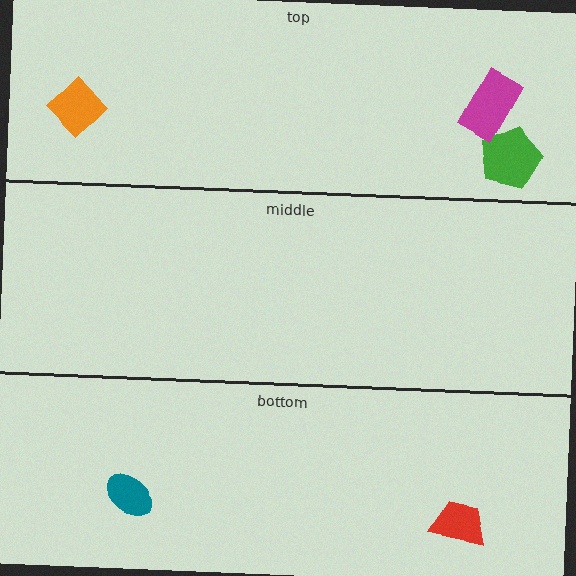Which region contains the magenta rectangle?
The top region.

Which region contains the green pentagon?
The top region.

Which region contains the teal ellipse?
The bottom region.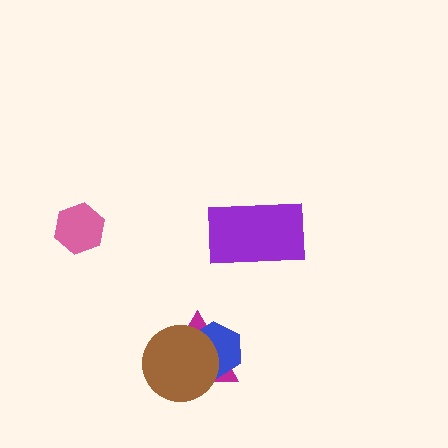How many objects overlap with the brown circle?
2 objects overlap with the brown circle.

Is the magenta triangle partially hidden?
Yes, it is partially covered by another shape.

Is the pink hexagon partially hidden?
No, no other shape covers it.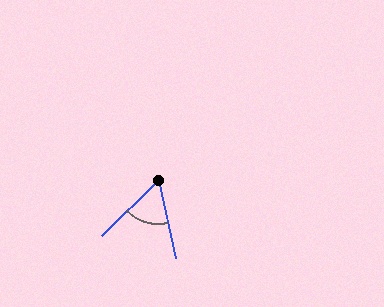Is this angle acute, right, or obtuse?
It is acute.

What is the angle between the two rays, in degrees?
Approximately 58 degrees.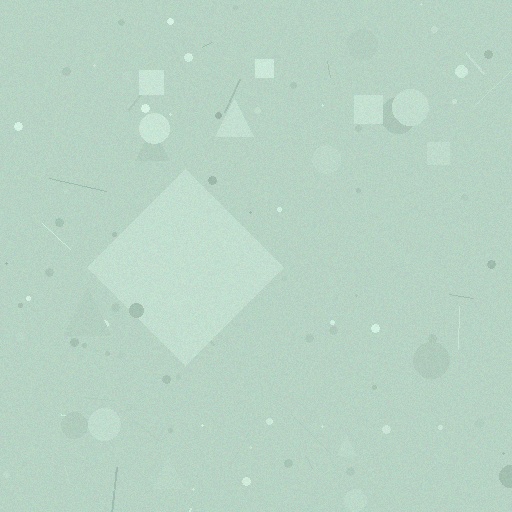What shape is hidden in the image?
A diamond is hidden in the image.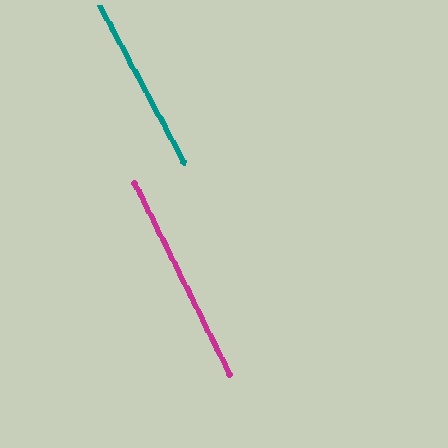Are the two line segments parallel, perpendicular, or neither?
Parallel — their directions differ by only 1.5°.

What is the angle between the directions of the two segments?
Approximately 1 degree.